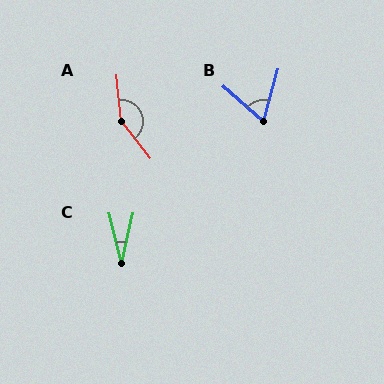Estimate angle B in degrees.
Approximately 64 degrees.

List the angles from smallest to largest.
C (26°), B (64°), A (148°).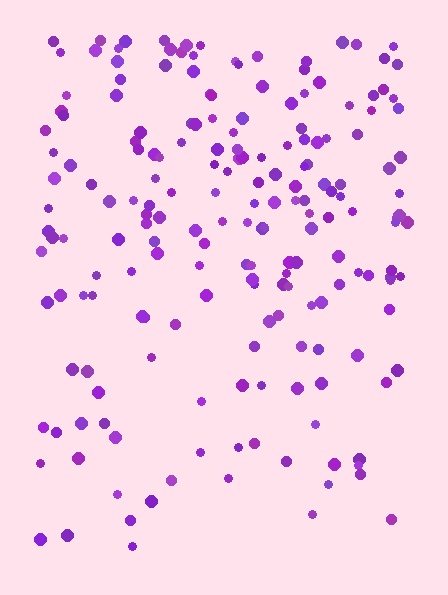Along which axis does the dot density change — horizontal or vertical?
Vertical.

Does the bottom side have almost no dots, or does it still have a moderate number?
Still a moderate number, just noticeably fewer than the top.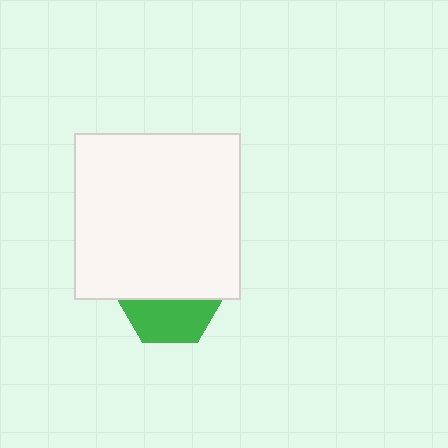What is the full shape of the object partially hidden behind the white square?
The partially hidden object is a green hexagon.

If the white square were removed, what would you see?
You would see the complete green hexagon.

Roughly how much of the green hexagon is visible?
A small part of it is visible (roughly 43%).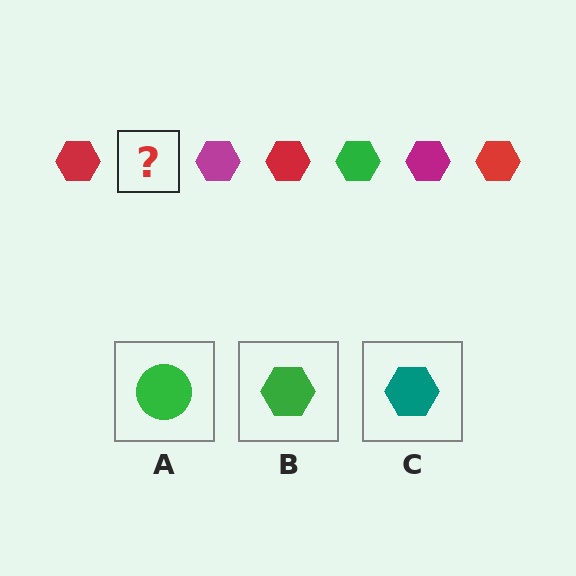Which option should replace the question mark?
Option B.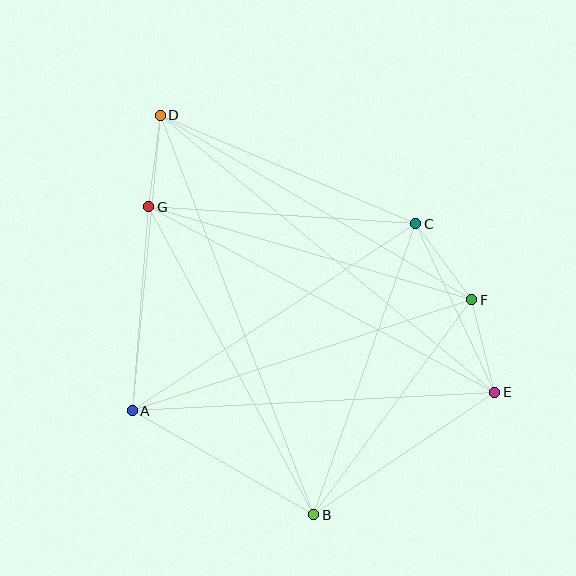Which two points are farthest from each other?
Points D and E are farthest from each other.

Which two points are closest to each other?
Points D and G are closest to each other.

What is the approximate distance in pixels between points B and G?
The distance between B and G is approximately 350 pixels.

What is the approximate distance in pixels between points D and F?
The distance between D and F is approximately 362 pixels.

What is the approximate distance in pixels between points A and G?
The distance between A and G is approximately 205 pixels.